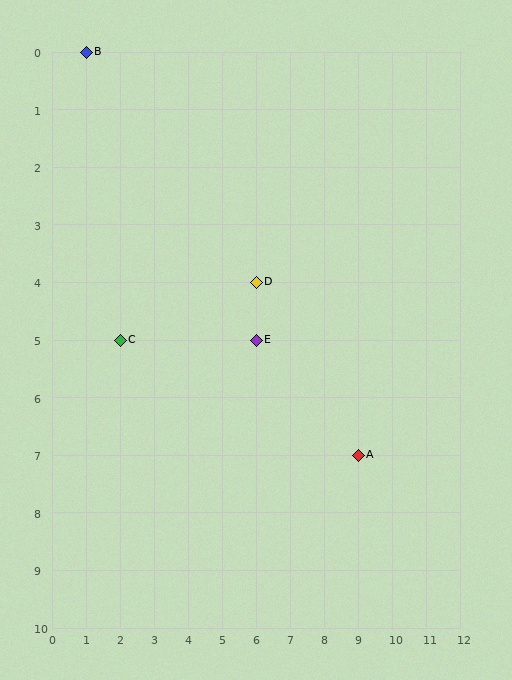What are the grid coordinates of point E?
Point E is at grid coordinates (6, 5).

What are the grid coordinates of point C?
Point C is at grid coordinates (2, 5).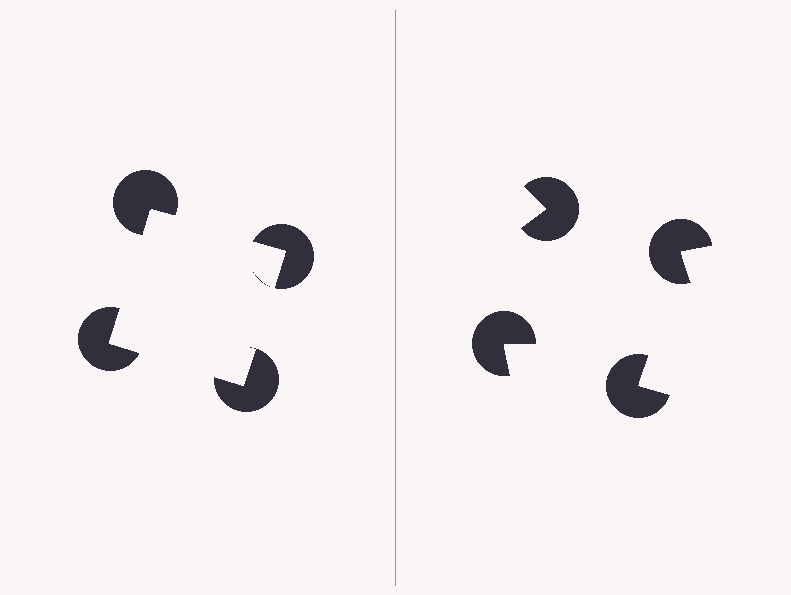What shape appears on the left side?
An illusory square.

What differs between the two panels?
The pac-man discs are positioned identically on both sides; only the wedge orientations differ. On the left they align to a square; on the right they are misaligned.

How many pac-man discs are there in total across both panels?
8 — 4 on each side.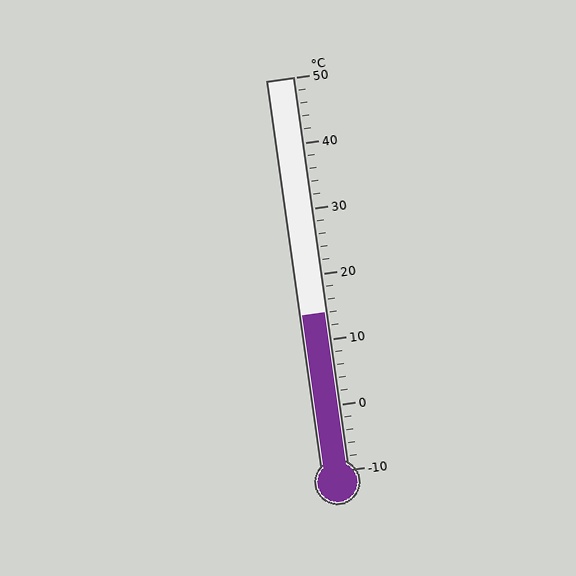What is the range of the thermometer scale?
The thermometer scale ranges from -10°C to 50°C.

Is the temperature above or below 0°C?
The temperature is above 0°C.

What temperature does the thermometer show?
The thermometer shows approximately 14°C.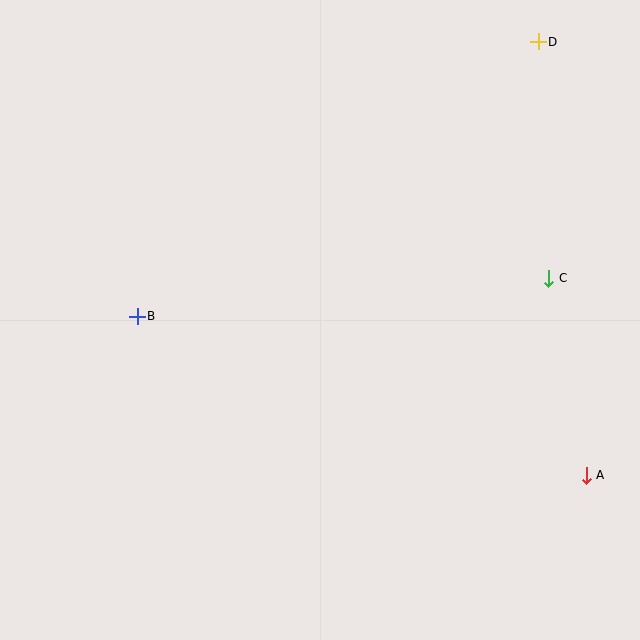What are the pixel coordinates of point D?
Point D is at (538, 42).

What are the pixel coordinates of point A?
Point A is at (586, 475).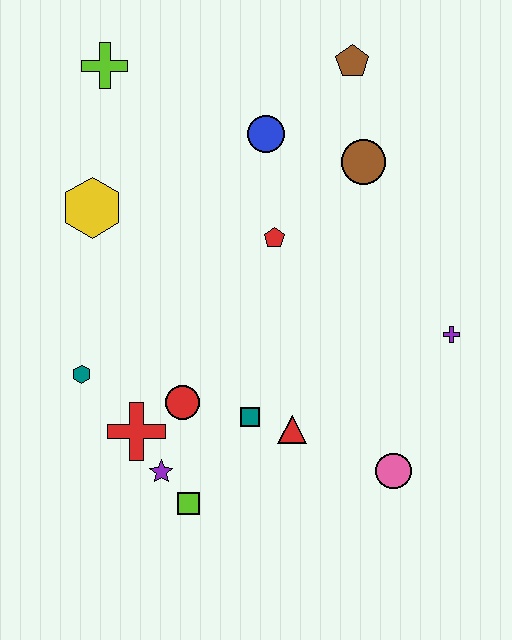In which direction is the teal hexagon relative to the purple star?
The teal hexagon is above the purple star.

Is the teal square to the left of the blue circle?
Yes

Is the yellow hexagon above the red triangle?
Yes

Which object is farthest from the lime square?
The brown pentagon is farthest from the lime square.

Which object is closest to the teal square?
The red triangle is closest to the teal square.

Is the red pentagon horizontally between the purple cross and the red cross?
Yes